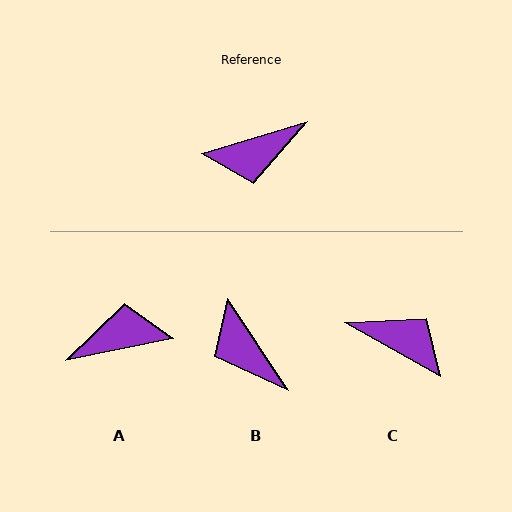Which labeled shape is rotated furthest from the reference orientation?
A, about 175 degrees away.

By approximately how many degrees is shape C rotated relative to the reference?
Approximately 134 degrees counter-clockwise.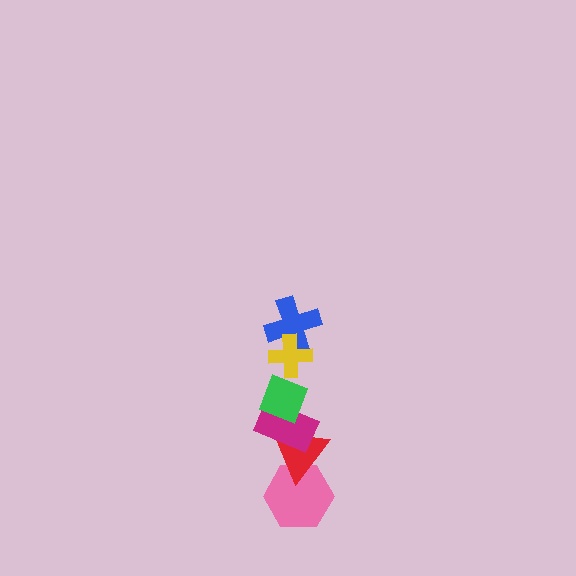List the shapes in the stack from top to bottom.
From top to bottom: the yellow cross, the blue cross, the green diamond, the magenta rectangle, the red triangle, the pink hexagon.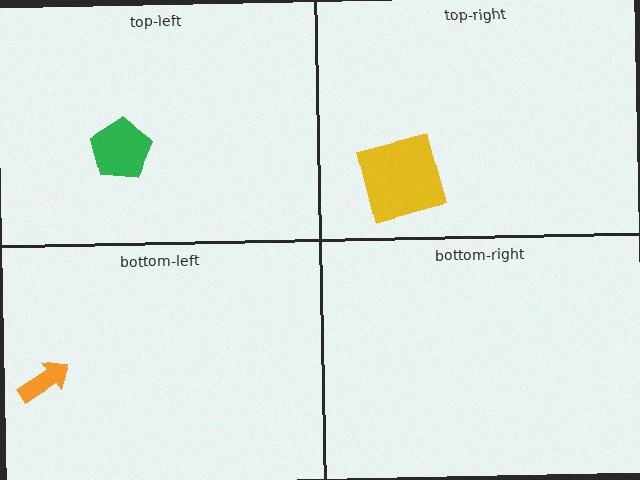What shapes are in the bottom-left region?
The orange arrow.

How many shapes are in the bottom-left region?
1.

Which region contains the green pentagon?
The top-left region.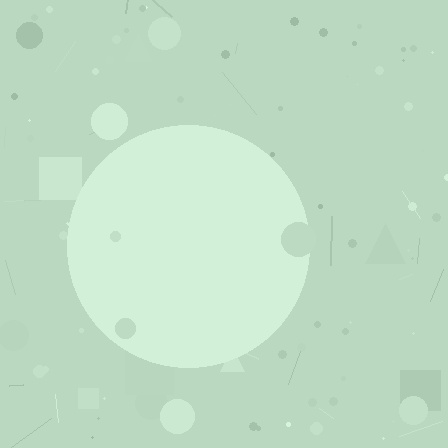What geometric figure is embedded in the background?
A circle is embedded in the background.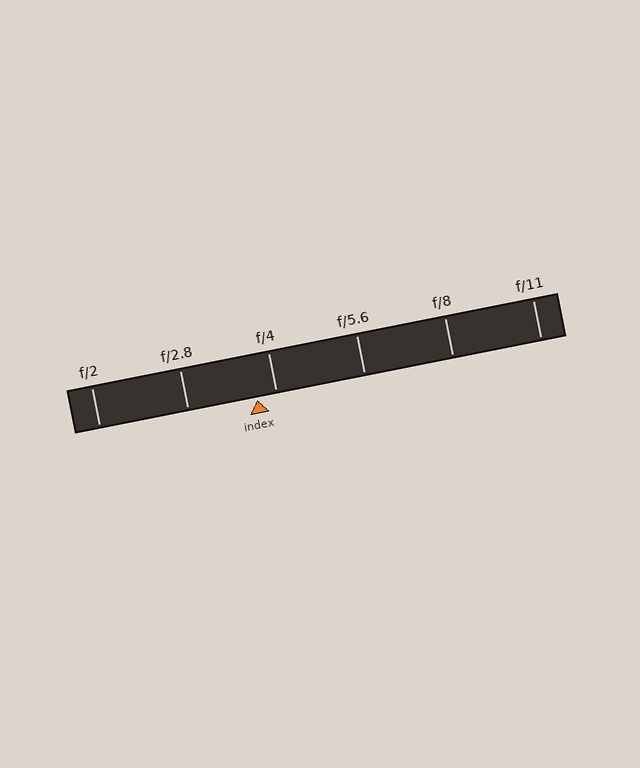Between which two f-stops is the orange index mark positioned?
The index mark is between f/2.8 and f/4.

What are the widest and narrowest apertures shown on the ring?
The widest aperture shown is f/2 and the narrowest is f/11.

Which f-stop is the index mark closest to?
The index mark is closest to f/4.